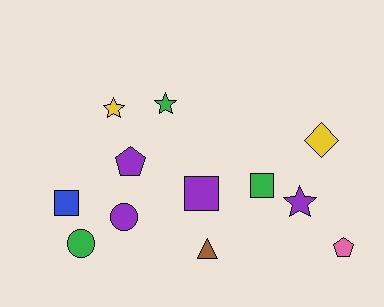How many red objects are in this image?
There are no red objects.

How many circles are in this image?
There are 2 circles.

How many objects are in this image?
There are 12 objects.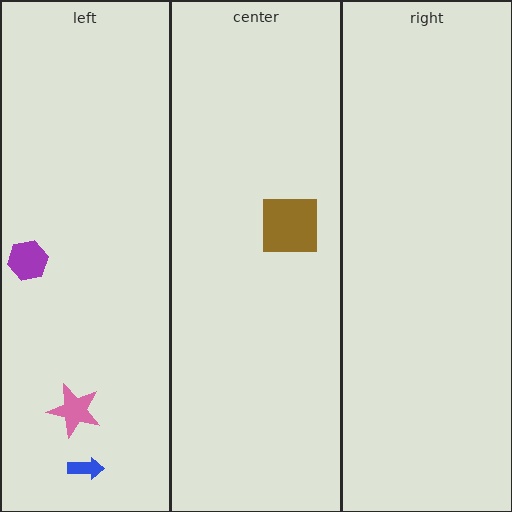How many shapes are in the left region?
3.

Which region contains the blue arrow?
The left region.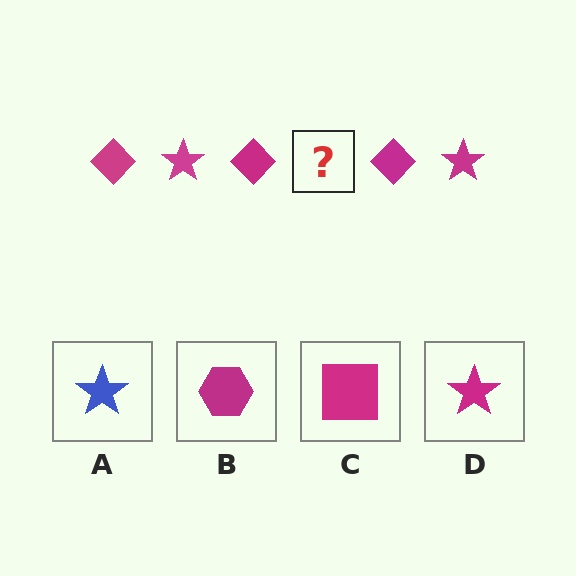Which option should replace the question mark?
Option D.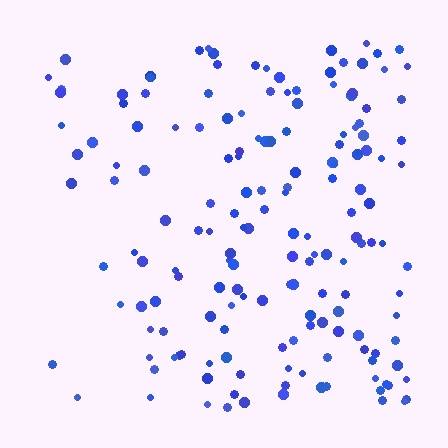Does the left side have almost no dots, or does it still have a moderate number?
Still a moderate number, just noticeably fewer than the right.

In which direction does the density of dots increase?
From left to right, with the right side densest.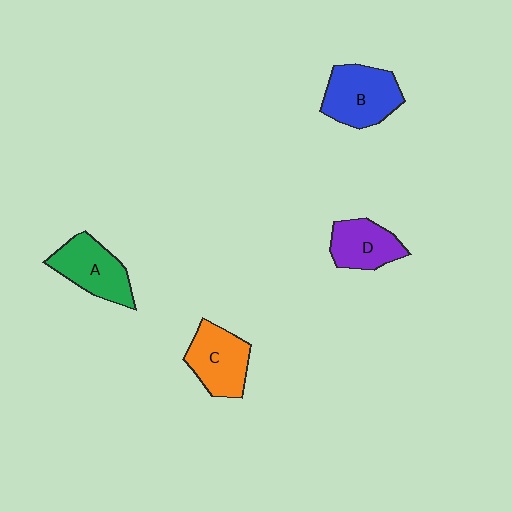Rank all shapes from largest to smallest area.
From largest to smallest: B (blue), A (green), C (orange), D (purple).